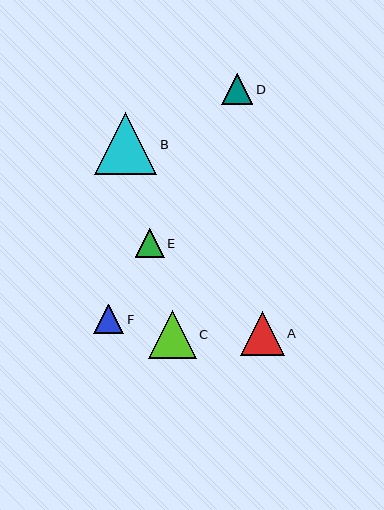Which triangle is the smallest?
Triangle E is the smallest with a size of approximately 29 pixels.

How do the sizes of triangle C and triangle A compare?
Triangle C and triangle A are approximately the same size.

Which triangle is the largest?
Triangle B is the largest with a size of approximately 62 pixels.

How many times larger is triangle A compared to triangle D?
Triangle A is approximately 1.4 times the size of triangle D.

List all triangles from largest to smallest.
From largest to smallest: B, C, A, D, F, E.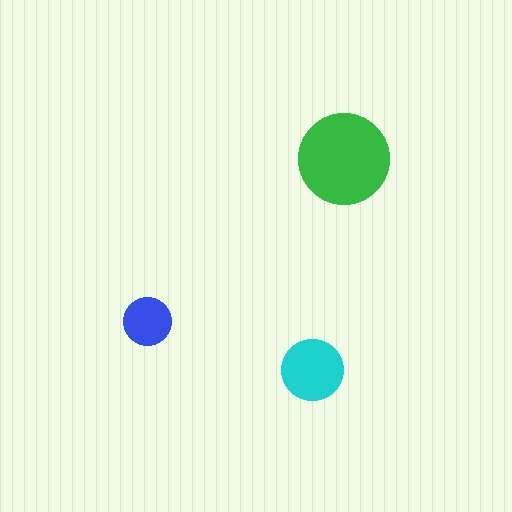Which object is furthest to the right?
The green circle is rightmost.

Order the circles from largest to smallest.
the green one, the cyan one, the blue one.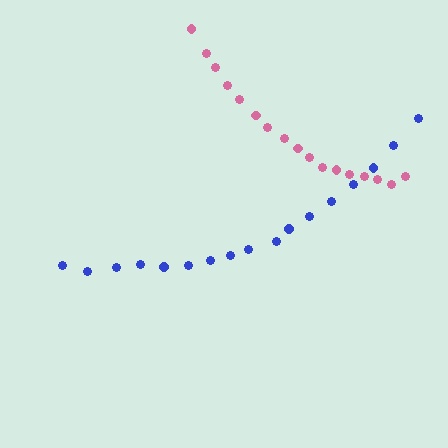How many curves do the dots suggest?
There are 2 distinct paths.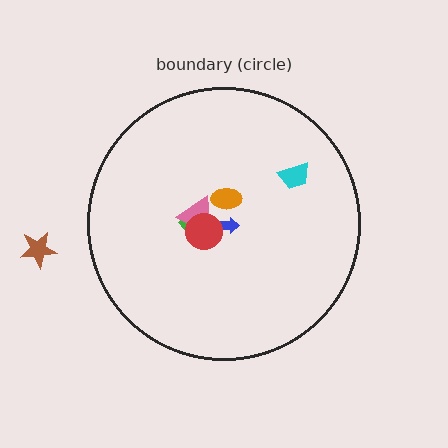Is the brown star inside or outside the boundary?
Outside.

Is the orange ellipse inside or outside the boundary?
Inside.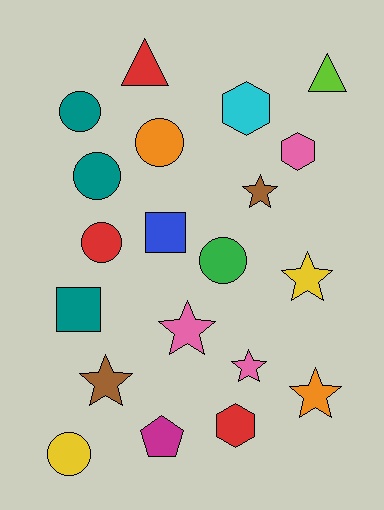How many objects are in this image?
There are 20 objects.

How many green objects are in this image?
There is 1 green object.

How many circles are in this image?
There are 6 circles.